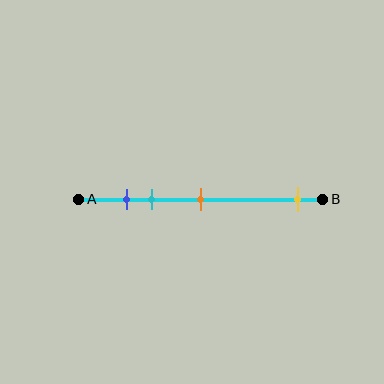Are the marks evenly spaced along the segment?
No, the marks are not evenly spaced.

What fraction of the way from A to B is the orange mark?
The orange mark is approximately 50% (0.5) of the way from A to B.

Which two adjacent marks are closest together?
The blue and cyan marks are the closest adjacent pair.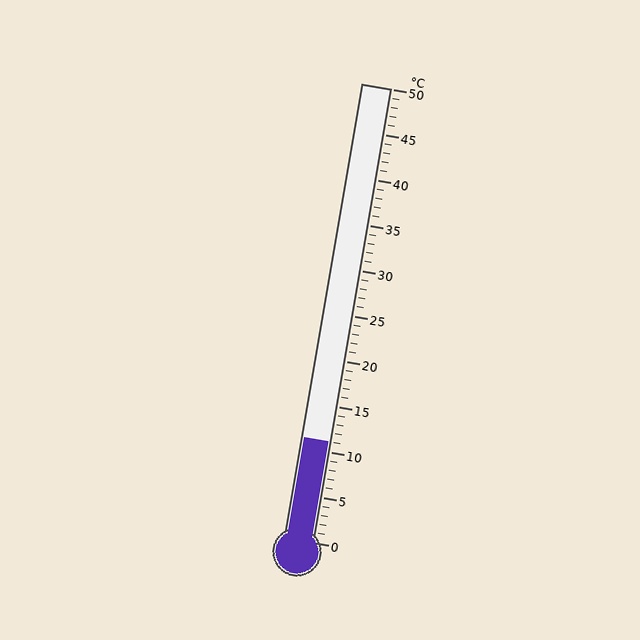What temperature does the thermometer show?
The thermometer shows approximately 11°C.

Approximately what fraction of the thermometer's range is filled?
The thermometer is filled to approximately 20% of its range.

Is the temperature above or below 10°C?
The temperature is above 10°C.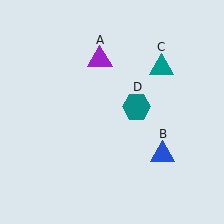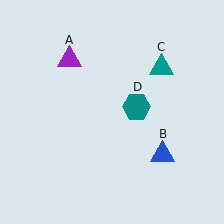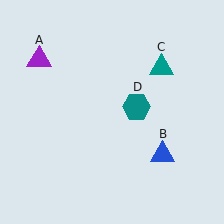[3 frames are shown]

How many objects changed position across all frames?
1 object changed position: purple triangle (object A).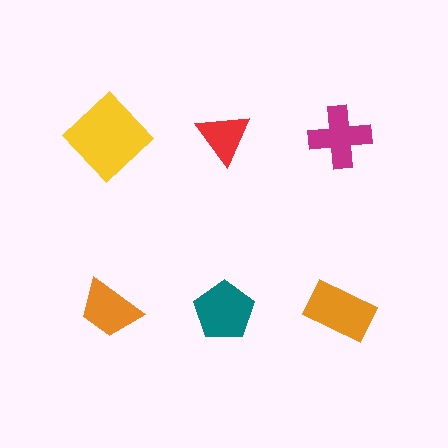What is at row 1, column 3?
A magenta cross.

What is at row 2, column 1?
An orange trapezoid.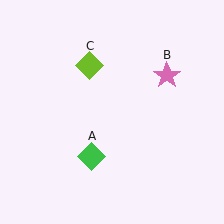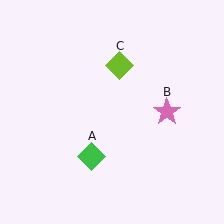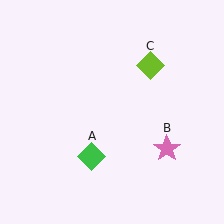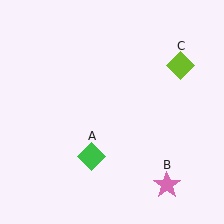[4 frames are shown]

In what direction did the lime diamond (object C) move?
The lime diamond (object C) moved right.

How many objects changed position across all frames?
2 objects changed position: pink star (object B), lime diamond (object C).